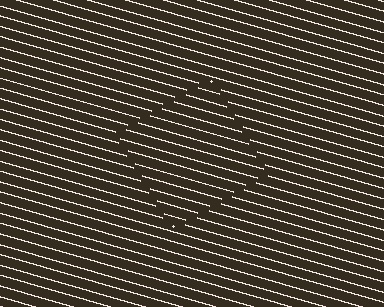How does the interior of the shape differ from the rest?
The interior of the shape contains the same grating, shifted by half a period — the contour is defined by the phase discontinuity where line-ends from the inner and outer gratings abut.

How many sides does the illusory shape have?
4 sides — the line-ends trace a square.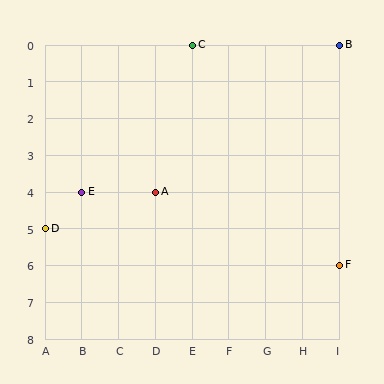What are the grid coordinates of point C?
Point C is at grid coordinates (E, 0).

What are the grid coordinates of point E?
Point E is at grid coordinates (B, 4).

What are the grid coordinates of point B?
Point B is at grid coordinates (I, 0).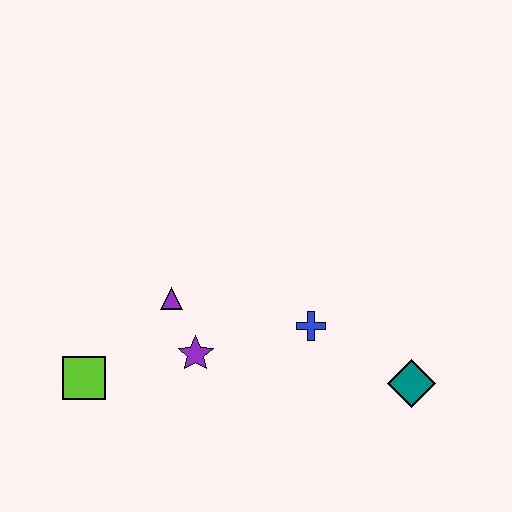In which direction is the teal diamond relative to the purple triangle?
The teal diamond is to the right of the purple triangle.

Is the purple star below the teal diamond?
No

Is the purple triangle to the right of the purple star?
No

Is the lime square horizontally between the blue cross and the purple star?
No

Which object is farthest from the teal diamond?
The lime square is farthest from the teal diamond.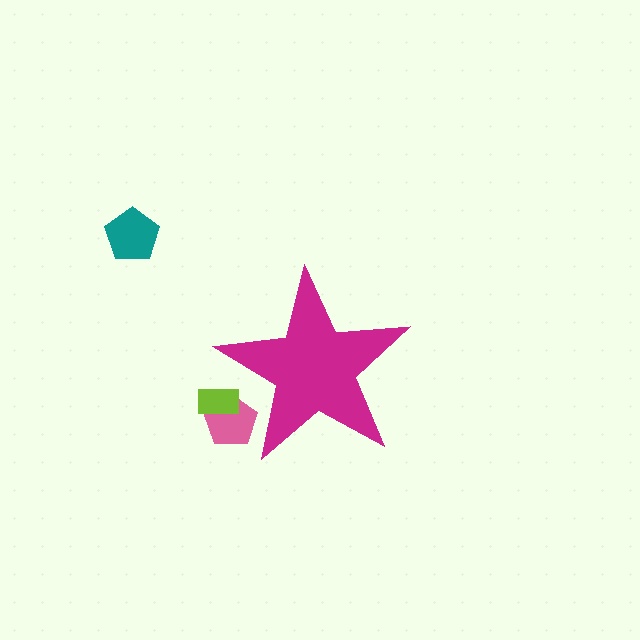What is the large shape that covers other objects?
A magenta star.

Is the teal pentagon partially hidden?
No, the teal pentagon is fully visible.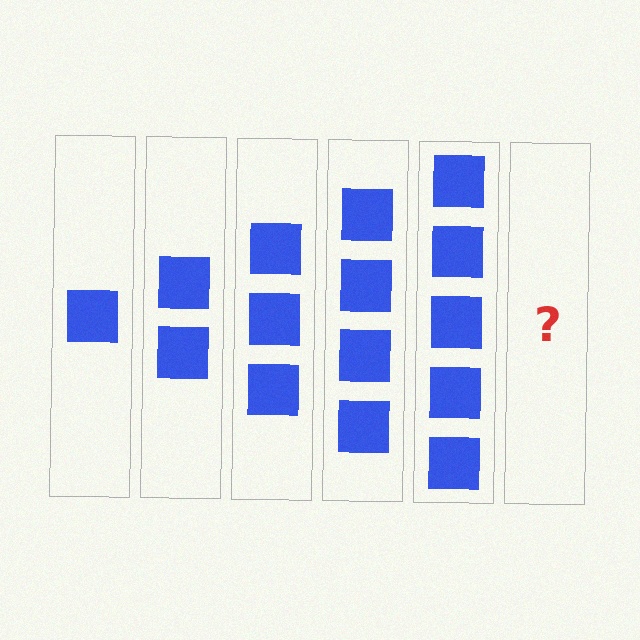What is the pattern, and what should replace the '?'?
The pattern is that each step adds one more square. The '?' should be 6 squares.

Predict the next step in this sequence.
The next step is 6 squares.